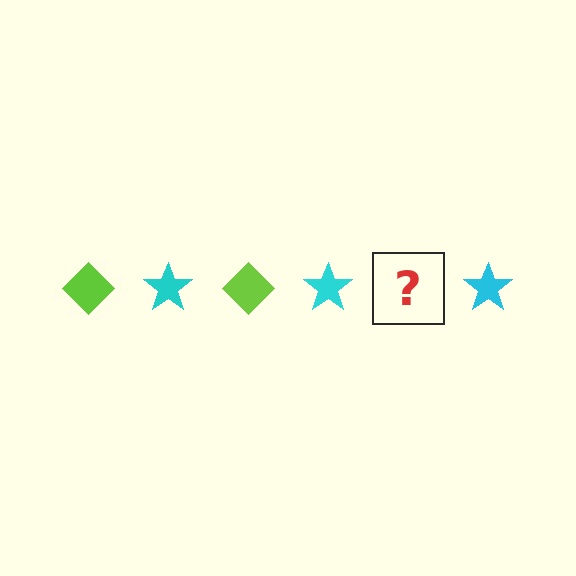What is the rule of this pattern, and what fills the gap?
The rule is that the pattern alternates between lime diamond and cyan star. The gap should be filled with a lime diamond.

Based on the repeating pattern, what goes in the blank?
The blank should be a lime diamond.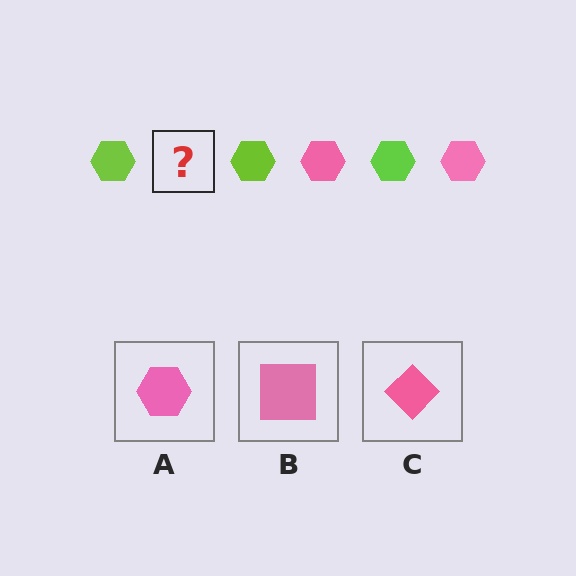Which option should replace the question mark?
Option A.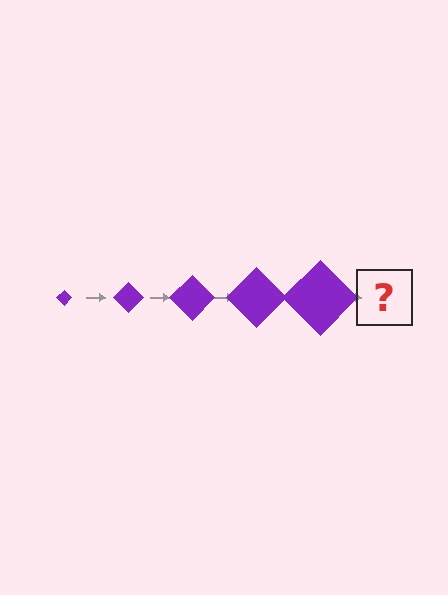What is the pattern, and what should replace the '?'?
The pattern is that the diamond gets progressively larger each step. The '?' should be a purple diamond, larger than the previous one.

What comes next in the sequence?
The next element should be a purple diamond, larger than the previous one.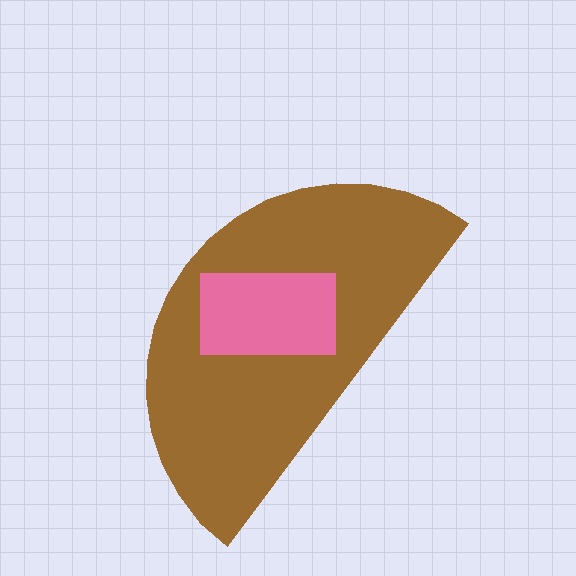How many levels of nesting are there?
2.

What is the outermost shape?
The brown semicircle.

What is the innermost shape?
The pink rectangle.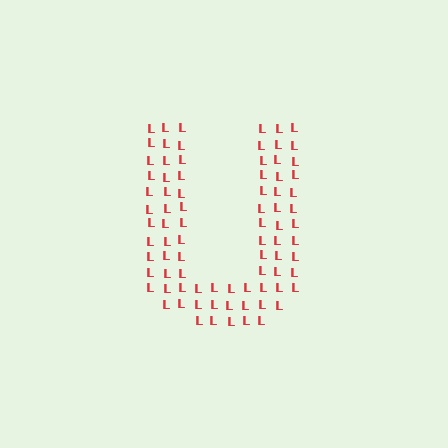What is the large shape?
The large shape is the letter U.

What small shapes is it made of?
It is made of small letter L's.